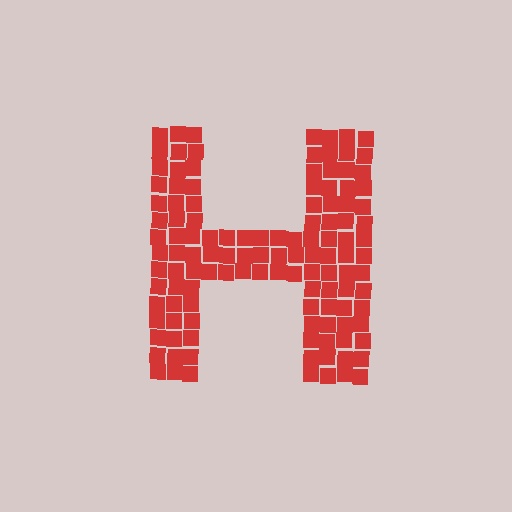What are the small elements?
The small elements are squares.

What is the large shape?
The large shape is the letter H.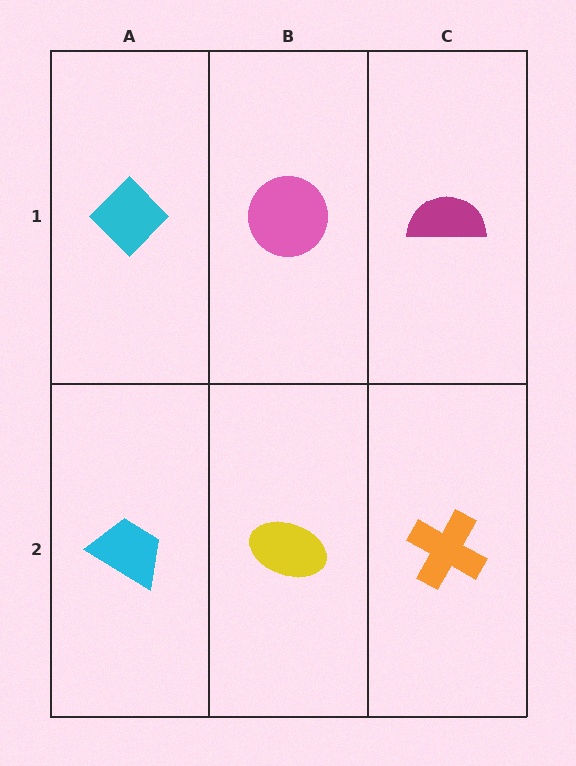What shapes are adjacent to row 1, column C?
An orange cross (row 2, column C), a pink circle (row 1, column B).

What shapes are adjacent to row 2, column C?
A magenta semicircle (row 1, column C), a yellow ellipse (row 2, column B).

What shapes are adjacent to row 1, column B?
A yellow ellipse (row 2, column B), a cyan diamond (row 1, column A), a magenta semicircle (row 1, column C).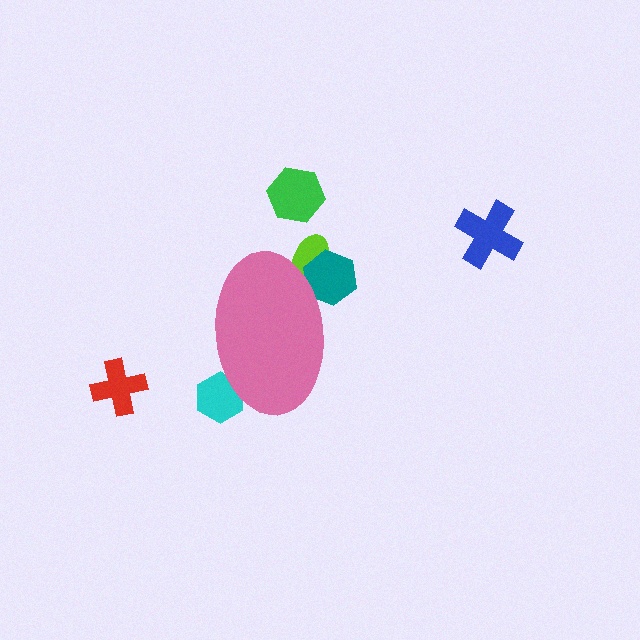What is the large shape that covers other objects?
A pink ellipse.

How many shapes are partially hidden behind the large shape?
3 shapes are partially hidden.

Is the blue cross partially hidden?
No, the blue cross is fully visible.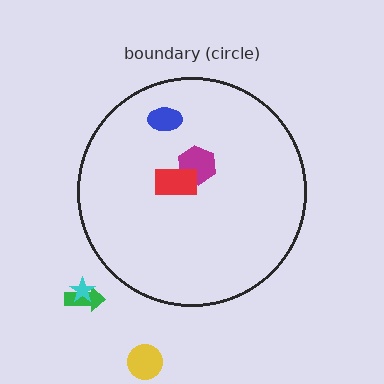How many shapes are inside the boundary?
3 inside, 3 outside.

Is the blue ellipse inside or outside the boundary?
Inside.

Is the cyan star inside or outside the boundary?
Outside.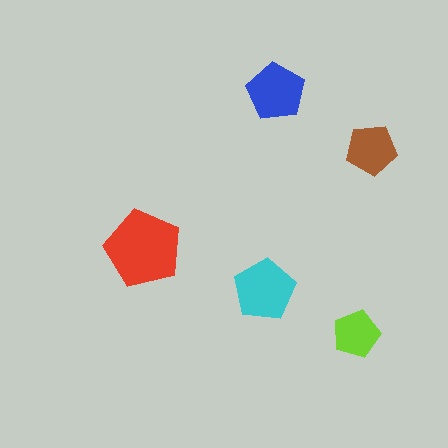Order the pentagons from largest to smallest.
the red one, the cyan one, the blue one, the brown one, the lime one.